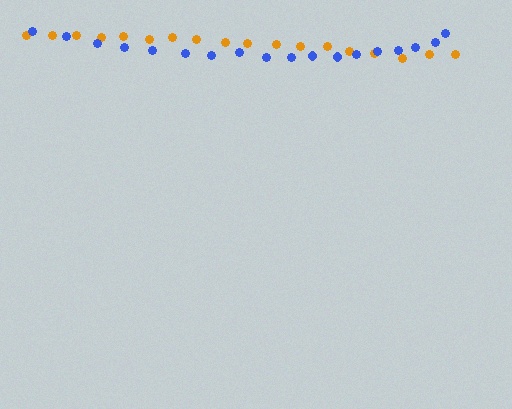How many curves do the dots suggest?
There are 2 distinct paths.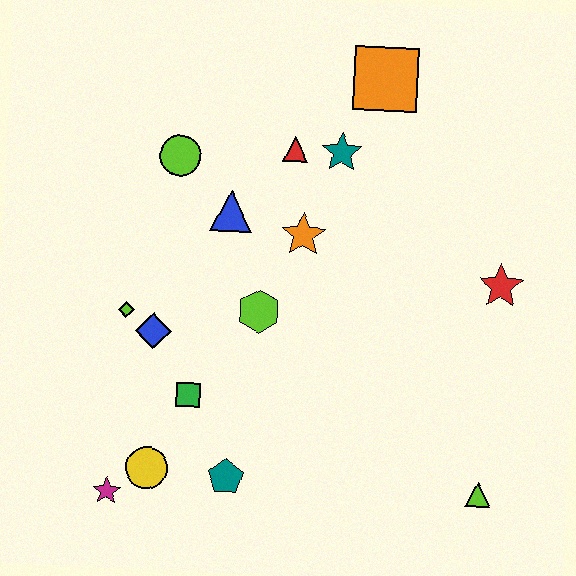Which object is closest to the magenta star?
The yellow circle is closest to the magenta star.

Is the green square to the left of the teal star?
Yes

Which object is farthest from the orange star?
The magenta star is farthest from the orange star.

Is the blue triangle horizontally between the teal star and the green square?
Yes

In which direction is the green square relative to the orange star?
The green square is below the orange star.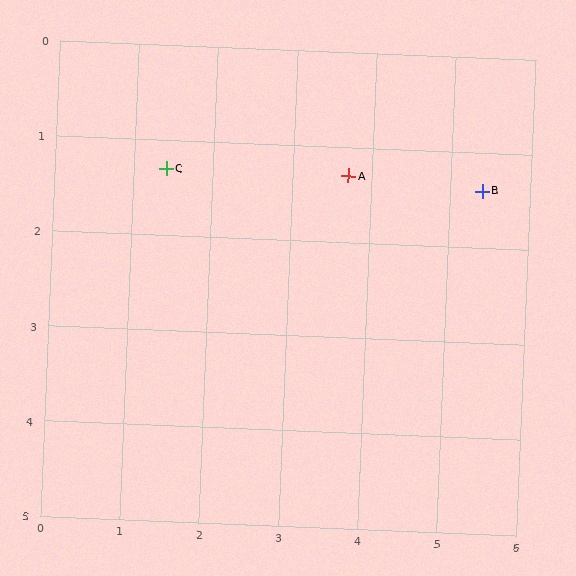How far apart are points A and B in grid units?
Points A and B are about 1.7 grid units apart.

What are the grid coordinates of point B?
Point B is at approximately (5.4, 1.4).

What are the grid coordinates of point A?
Point A is at approximately (3.7, 1.3).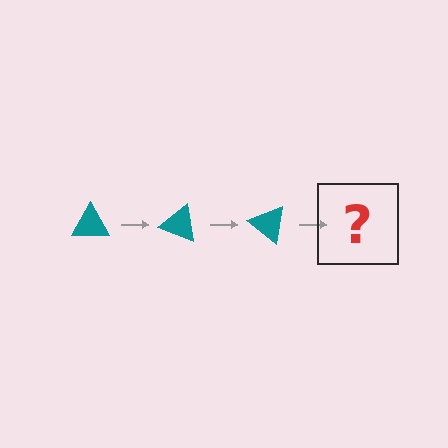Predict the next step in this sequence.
The next step is a teal triangle rotated 60 degrees.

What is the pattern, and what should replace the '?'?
The pattern is that the triangle rotates 20 degrees each step. The '?' should be a teal triangle rotated 60 degrees.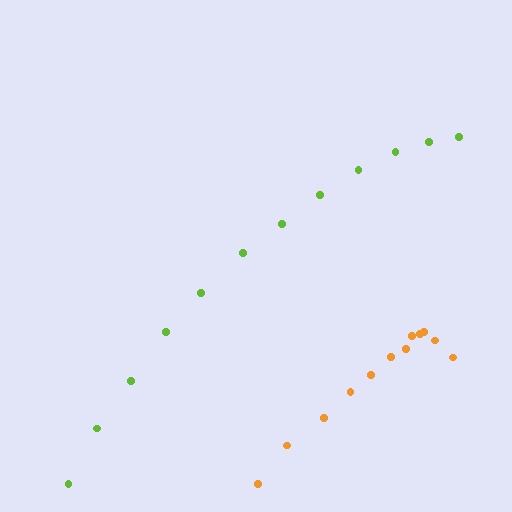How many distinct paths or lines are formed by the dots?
There are 2 distinct paths.